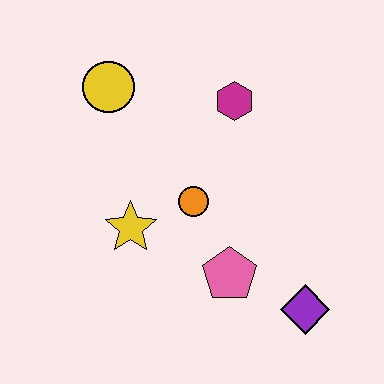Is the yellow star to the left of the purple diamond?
Yes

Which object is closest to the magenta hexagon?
The orange circle is closest to the magenta hexagon.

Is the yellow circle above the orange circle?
Yes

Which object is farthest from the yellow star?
The purple diamond is farthest from the yellow star.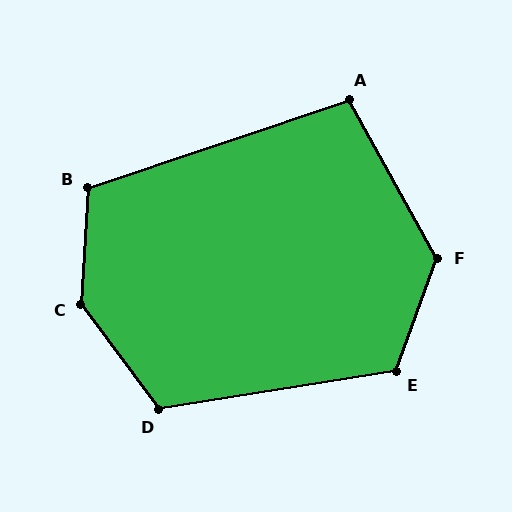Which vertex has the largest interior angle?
C, at approximately 140 degrees.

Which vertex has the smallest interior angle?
A, at approximately 101 degrees.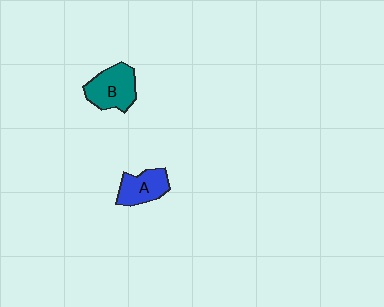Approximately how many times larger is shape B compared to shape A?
Approximately 1.2 times.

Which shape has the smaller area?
Shape A (blue).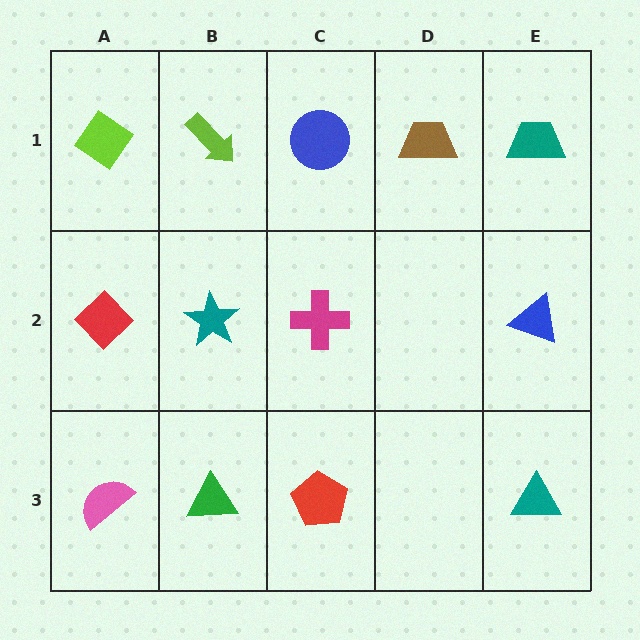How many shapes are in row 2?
4 shapes.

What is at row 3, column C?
A red pentagon.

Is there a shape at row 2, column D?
No, that cell is empty.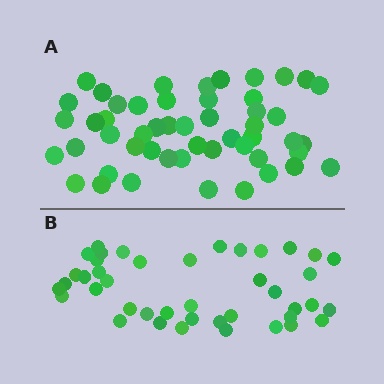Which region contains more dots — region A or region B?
Region A (the top region) has more dots.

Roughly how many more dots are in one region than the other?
Region A has roughly 8 or so more dots than region B.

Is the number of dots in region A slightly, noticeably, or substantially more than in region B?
Region A has only slightly more — the two regions are fairly close. The ratio is roughly 1.2 to 1.